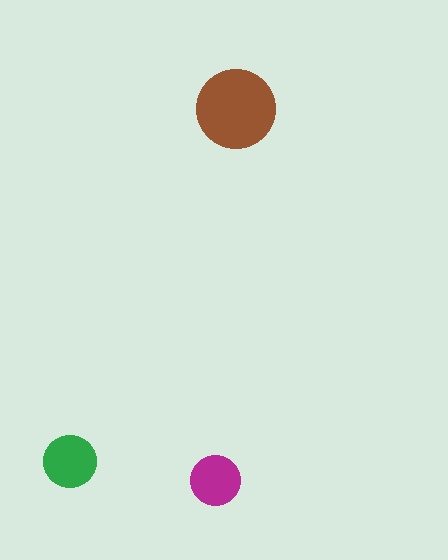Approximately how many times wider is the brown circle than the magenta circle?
About 1.5 times wider.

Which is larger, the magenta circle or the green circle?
The green one.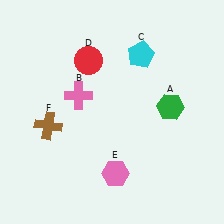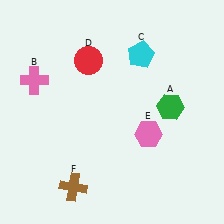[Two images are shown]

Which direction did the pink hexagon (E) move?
The pink hexagon (E) moved up.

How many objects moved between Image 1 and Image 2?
3 objects moved between the two images.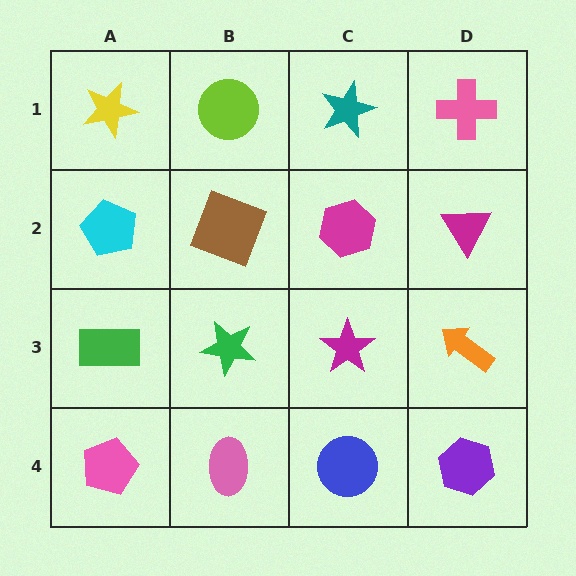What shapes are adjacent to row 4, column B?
A green star (row 3, column B), a pink pentagon (row 4, column A), a blue circle (row 4, column C).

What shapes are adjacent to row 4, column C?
A magenta star (row 3, column C), a pink ellipse (row 4, column B), a purple hexagon (row 4, column D).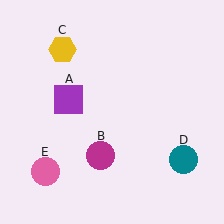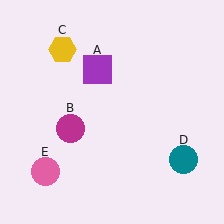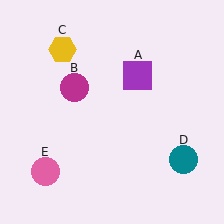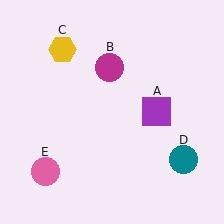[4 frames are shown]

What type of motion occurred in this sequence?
The purple square (object A), magenta circle (object B) rotated clockwise around the center of the scene.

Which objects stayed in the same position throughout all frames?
Yellow hexagon (object C) and teal circle (object D) and pink circle (object E) remained stationary.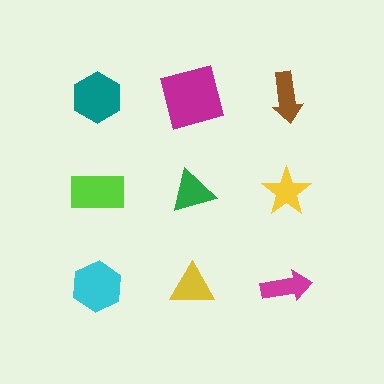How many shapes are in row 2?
3 shapes.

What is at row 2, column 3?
A yellow star.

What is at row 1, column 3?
A brown arrow.